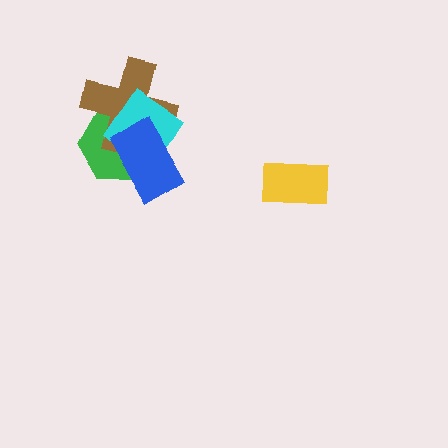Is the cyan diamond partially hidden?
Yes, it is partially covered by another shape.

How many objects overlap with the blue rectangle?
3 objects overlap with the blue rectangle.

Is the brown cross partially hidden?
Yes, it is partially covered by another shape.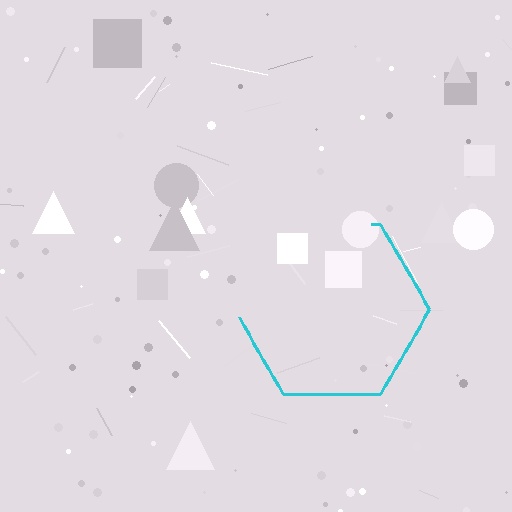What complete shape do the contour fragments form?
The contour fragments form a hexagon.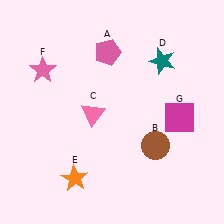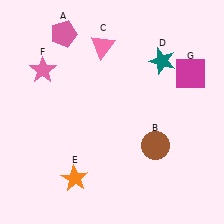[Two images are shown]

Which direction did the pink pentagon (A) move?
The pink pentagon (A) moved left.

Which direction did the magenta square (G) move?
The magenta square (G) moved up.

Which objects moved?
The objects that moved are: the pink pentagon (A), the pink triangle (C), the magenta square (G).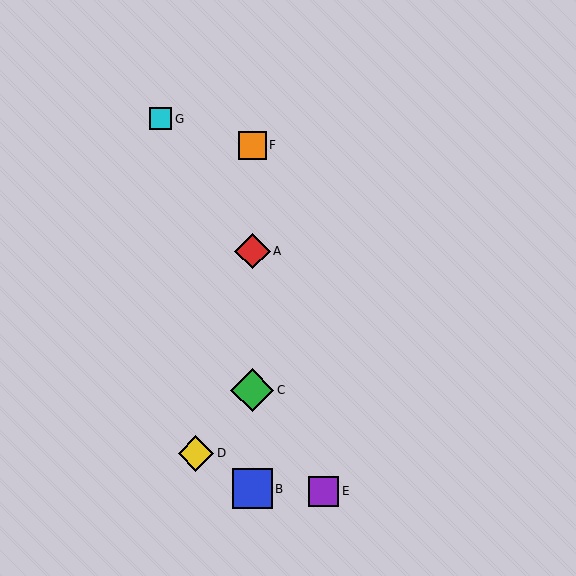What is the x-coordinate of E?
Object E is at x≈324.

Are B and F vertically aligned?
Yes, both are at x≈252.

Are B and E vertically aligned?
No, B is at x≈252 and E is at x≈324.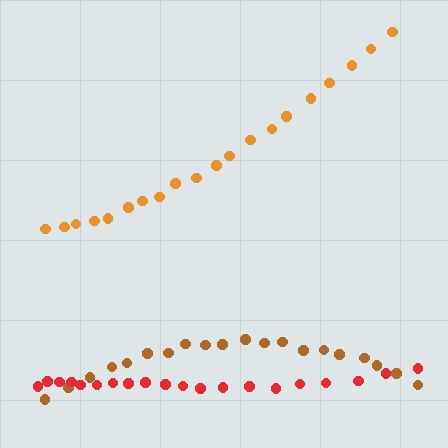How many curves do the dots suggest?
There are 3 distinct paths.